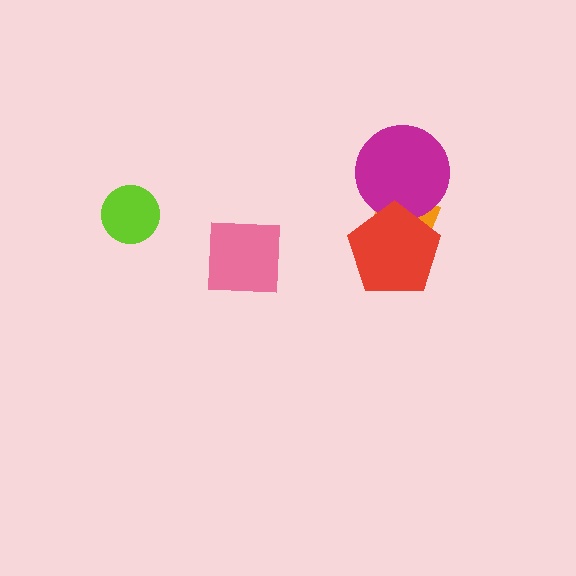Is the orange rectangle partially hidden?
Yes, it is partially covered by another shape.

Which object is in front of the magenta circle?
The red pentagon is in front of the magenta circle.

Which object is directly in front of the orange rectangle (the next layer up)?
The magenta circle is directly in front of the orange rectangle.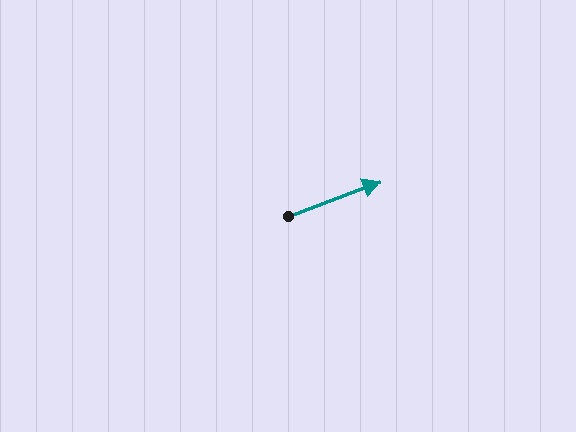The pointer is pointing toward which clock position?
Roughly 2 o'clock.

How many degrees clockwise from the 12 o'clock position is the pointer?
Approximately 69 degrees.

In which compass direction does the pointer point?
East.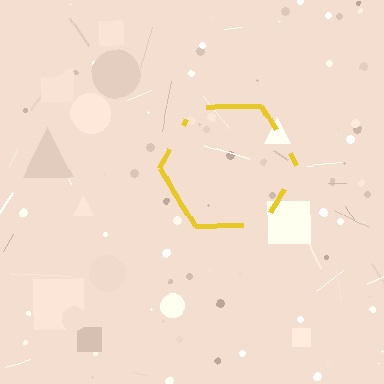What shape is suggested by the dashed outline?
The dashed outline suggests a hexagon.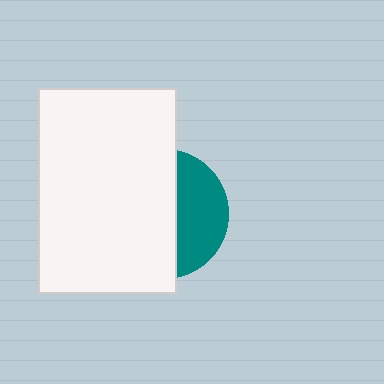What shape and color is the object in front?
The object in front is a white rectangle.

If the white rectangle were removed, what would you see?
You would see the complete teal circle.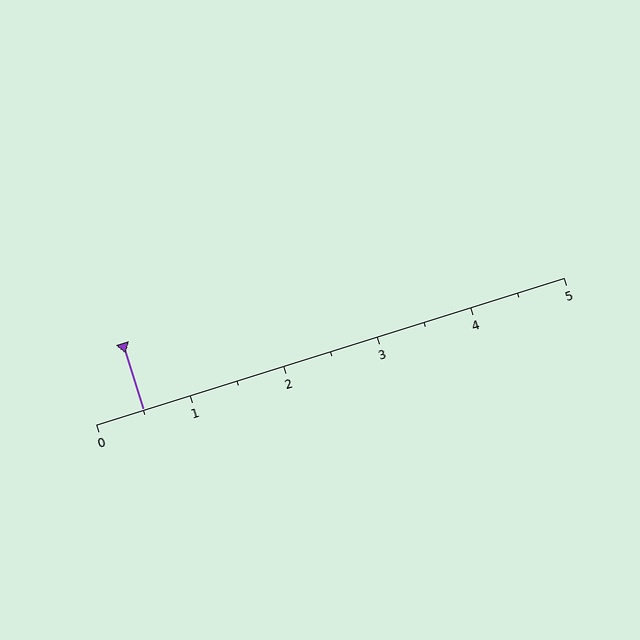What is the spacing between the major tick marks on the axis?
The major ticks are spaced 1 apart.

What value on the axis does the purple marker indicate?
The marker indicates approximately 0.5.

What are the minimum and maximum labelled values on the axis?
The axis runs from 0 to 5.